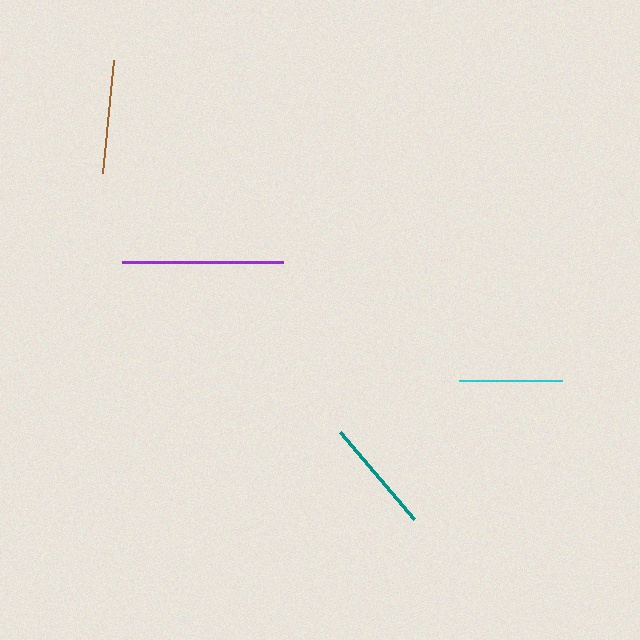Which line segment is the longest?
The purple line is the longest at approximately 162 pixels.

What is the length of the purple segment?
The purple segment is approximately 162 pixels long.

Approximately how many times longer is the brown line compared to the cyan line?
The brown line is approximately 1.1 times the length of the cyan line.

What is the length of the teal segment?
The teal segment is approximately 114 pixels long.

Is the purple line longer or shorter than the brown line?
The purple line is longer than the brown line.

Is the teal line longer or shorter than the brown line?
The teal line is longer than the brown line.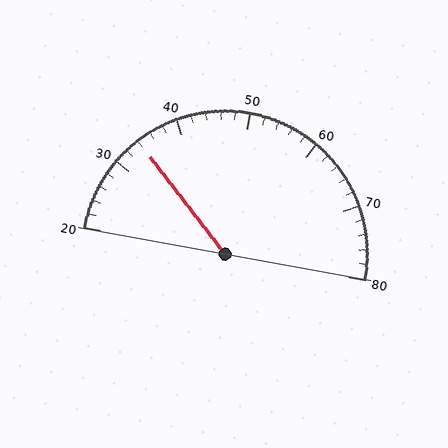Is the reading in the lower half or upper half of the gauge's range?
The reading is in the lower half of the range (20 to 80).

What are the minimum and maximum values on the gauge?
The gauge ranges from 20 to 80.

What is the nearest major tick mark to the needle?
The nearest major tick mark is 30.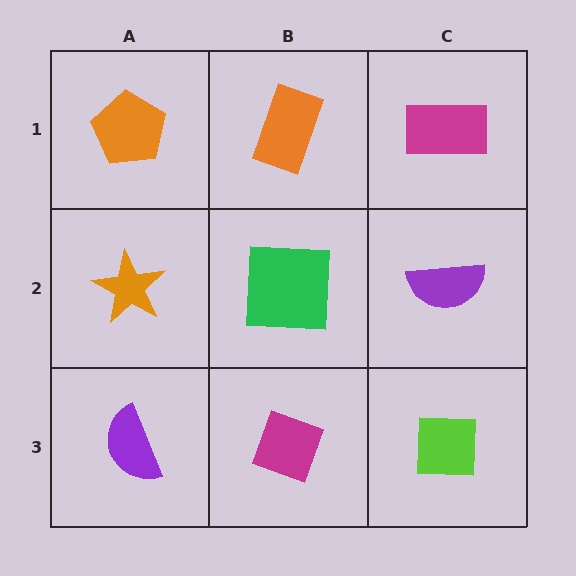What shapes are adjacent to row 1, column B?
A green square (row 2, column B), an orange pentagon (row 1, column A), a magenta rectangle (row 1, column C).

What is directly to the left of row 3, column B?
A purple semicircle.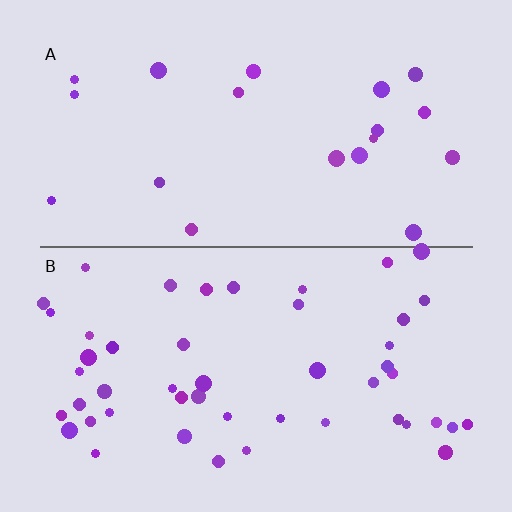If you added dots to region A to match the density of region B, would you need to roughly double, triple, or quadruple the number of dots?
Approximately double.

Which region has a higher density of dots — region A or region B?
B (the bottom).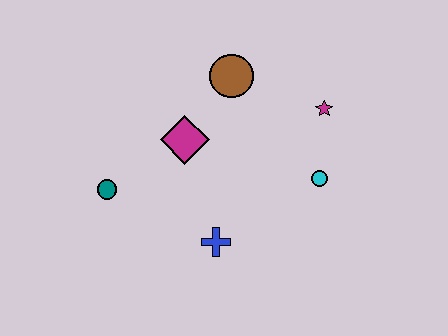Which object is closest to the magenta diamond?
The brown circle is closest to the magenta diamond.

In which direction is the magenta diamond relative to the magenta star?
The magenta diamond is to the left of the magenta star.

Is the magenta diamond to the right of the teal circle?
Yes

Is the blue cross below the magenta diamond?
Yes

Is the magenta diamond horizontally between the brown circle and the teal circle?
Yes